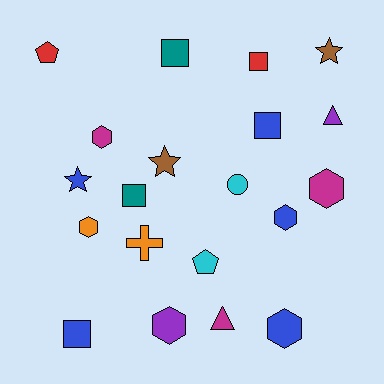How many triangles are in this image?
There are 2 triangles.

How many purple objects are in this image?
There are 2 purple objects.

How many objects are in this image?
There are 20 objects.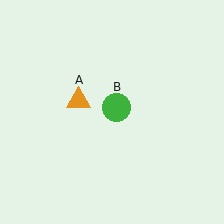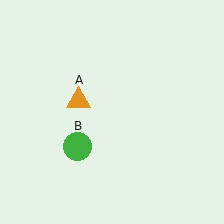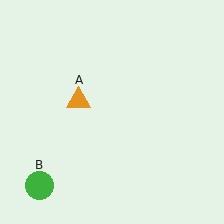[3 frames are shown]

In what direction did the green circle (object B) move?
The green circle (object B) moved down and to the left.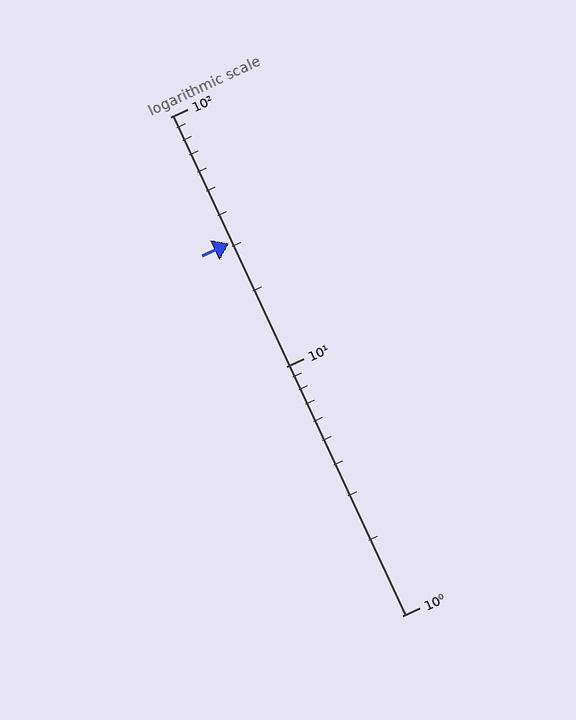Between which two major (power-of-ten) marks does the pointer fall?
The pointer is between 10 and 100.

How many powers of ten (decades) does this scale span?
The scale spans 2 decades, from 1 to 100.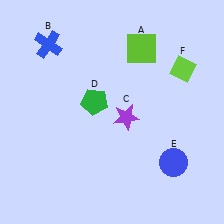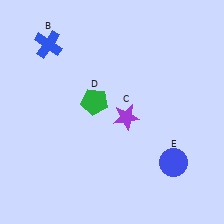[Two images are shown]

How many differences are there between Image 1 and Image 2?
There are 2 differences between the two images.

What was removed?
The lime square (A), the lime diamond (F) were removed in Image 2.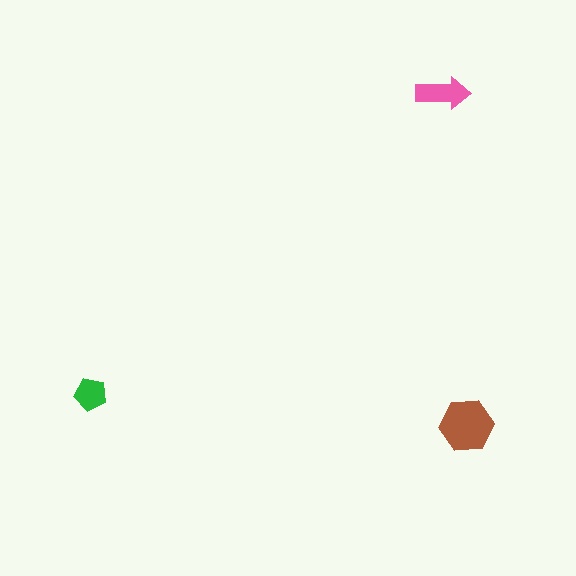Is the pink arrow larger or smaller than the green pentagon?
Larger.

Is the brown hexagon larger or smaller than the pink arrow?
Larger.